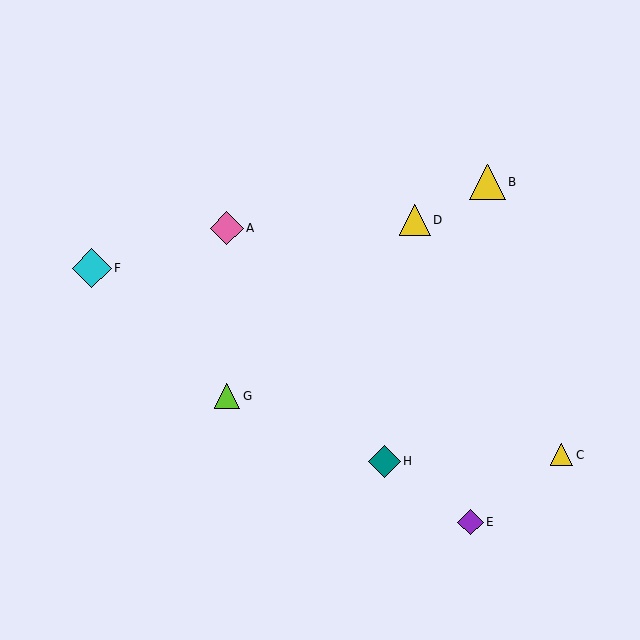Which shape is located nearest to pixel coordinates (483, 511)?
The purple diamond (labeled E) at (470, 522) is nearest to that location.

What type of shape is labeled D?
Shape D is a yellow triangle.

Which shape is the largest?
The cyan diamond (labeled F) is the largest.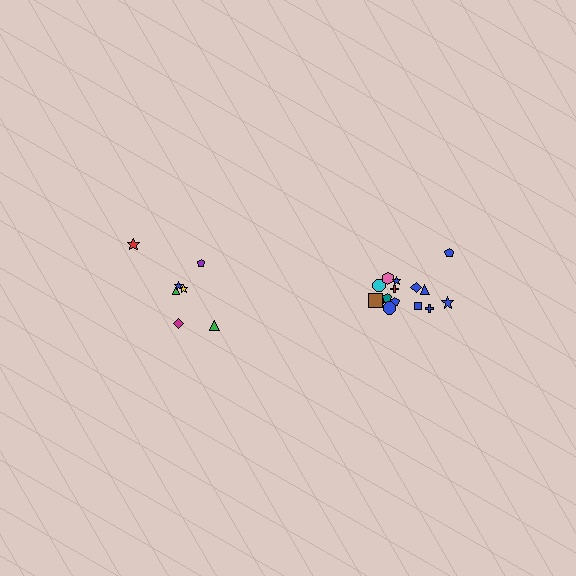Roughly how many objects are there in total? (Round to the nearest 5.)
Roughly 20 objects in total.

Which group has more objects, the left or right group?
The right group.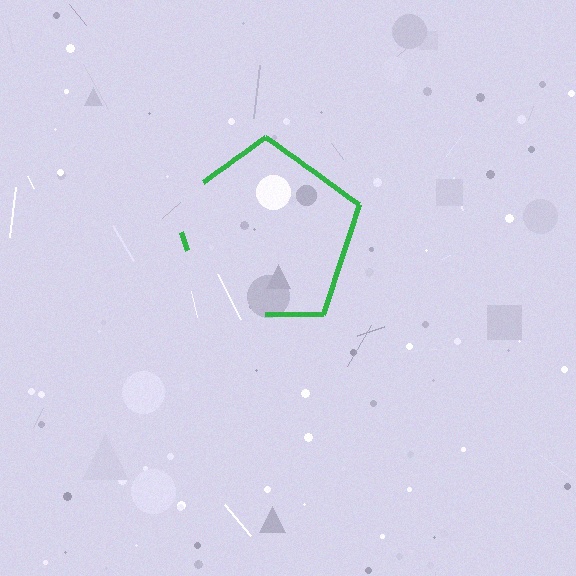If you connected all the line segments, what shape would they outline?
They would outline a pentagon.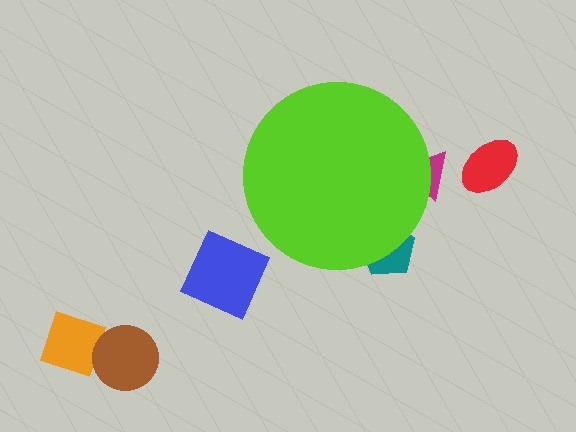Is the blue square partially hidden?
No, the blue square is fully visible.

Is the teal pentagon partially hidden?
Yes, the teal pentagon is partially hidden behind the lime circle.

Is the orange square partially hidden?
No, the orange square is fully visible.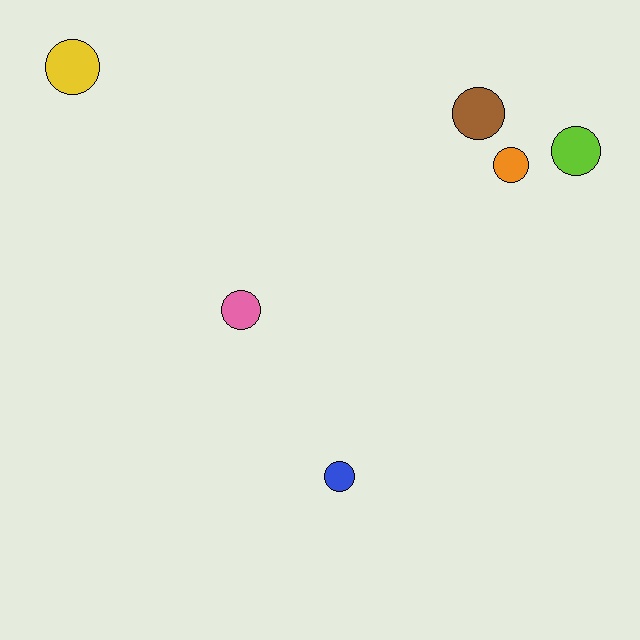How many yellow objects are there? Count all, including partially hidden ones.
There is 1 yellow object.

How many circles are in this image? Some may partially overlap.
There are 6 circles.